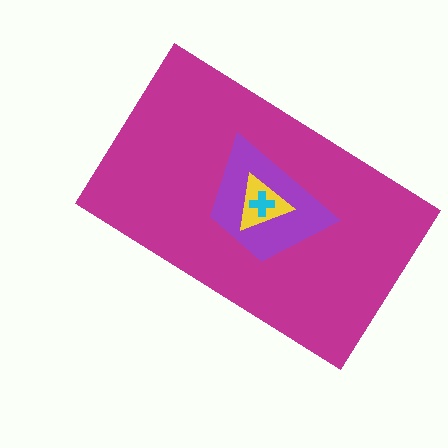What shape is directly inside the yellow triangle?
The cyan cross.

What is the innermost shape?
The cyan cross.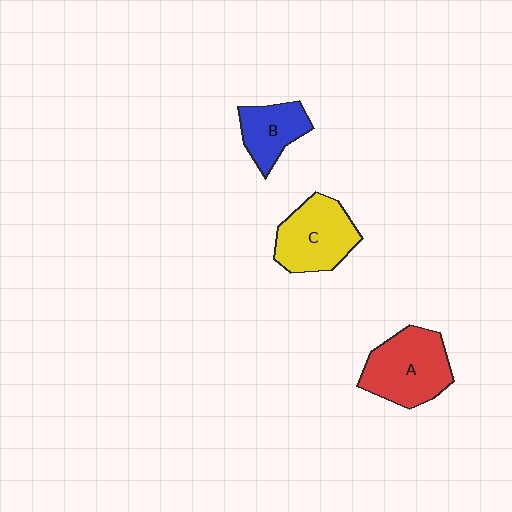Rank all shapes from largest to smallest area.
From largest to smallest: A (red), C (yellow), B (blue).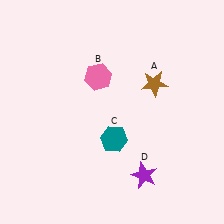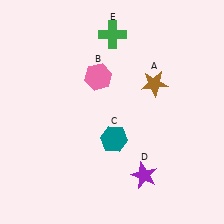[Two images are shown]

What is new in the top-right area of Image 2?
A green cross (E) was added in the top-right area of Image 2.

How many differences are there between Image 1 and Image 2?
There is 1 difference between the two images.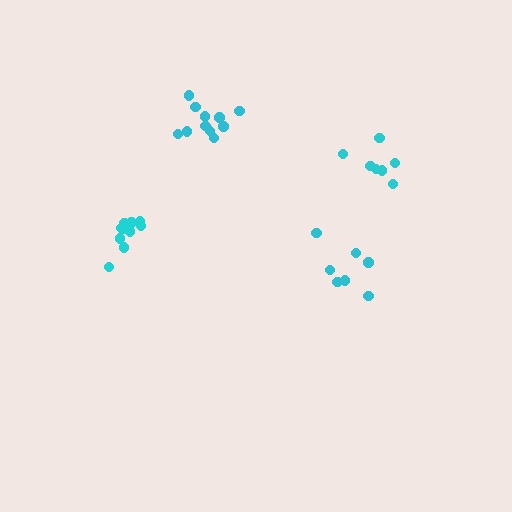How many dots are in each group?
Group 1: 7 dots, Group 2: 11 dots, Group 3: 11 dots, Group 4: 7 dots (36 total).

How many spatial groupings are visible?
There are 4 spatial groupings.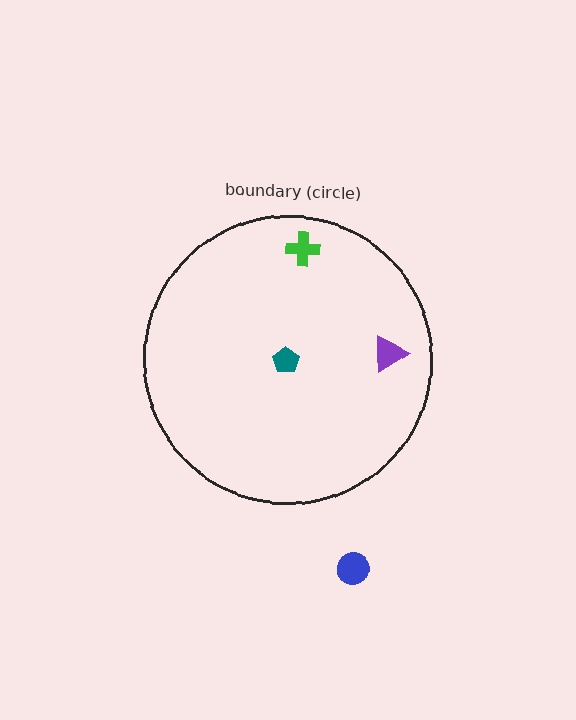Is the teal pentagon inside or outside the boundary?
Inside.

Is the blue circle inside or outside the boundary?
Outside.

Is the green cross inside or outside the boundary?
Inside.